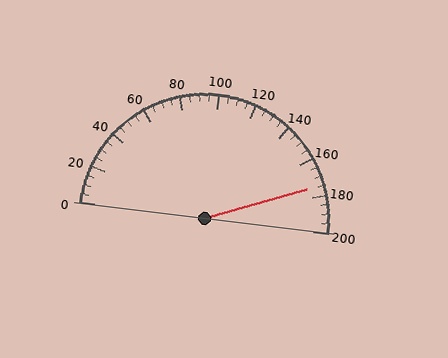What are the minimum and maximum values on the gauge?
The gauge ranges from 0 to 200.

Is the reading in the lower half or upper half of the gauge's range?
The reading is in the upper half of the range (0 to 200).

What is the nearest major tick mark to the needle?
The nearest major tick mark is 180.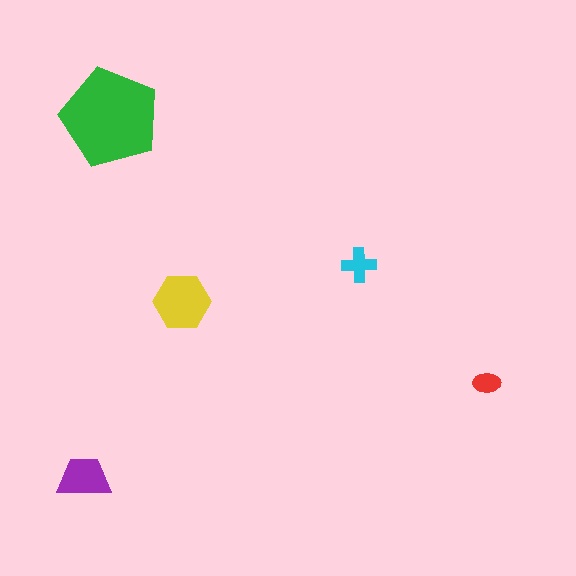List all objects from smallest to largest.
The red ellipse, the cyan cross, the purple trapezoid, the yellow hexagon, the green pentagon.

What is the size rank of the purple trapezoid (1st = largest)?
3rd.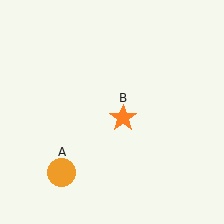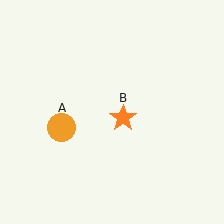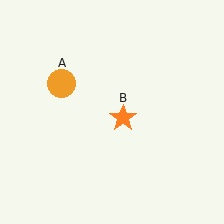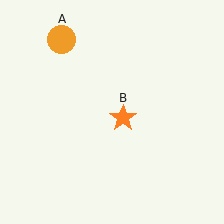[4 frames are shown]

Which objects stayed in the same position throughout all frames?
Orange star (object B) remained stationary.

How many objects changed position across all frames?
1 object changed position: orange circle (object A).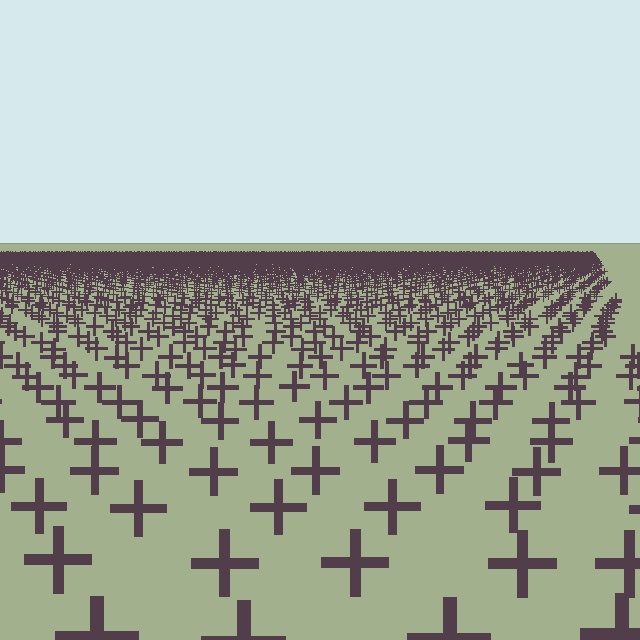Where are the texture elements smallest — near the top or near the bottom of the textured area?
Near the top.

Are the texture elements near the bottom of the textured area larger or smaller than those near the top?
Larger. Near the bottom, elements are closer to the viewer and appear at a bigger on-screen size.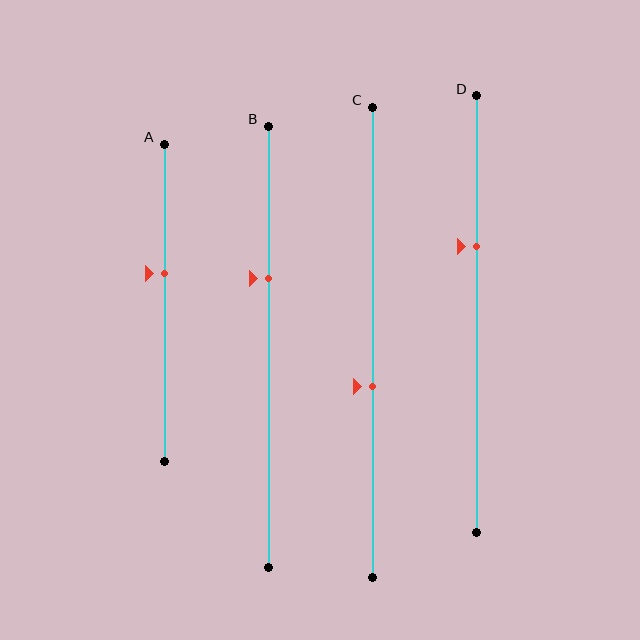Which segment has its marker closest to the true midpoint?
Segment A has its marker closest to the true midpoint.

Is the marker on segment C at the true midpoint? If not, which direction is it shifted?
No, the marker on segment C is shifted downward by about 9% of the segment length.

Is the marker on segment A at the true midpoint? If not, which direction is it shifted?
No, the marker on segment A is shifted upward by about 9% of the segment length.